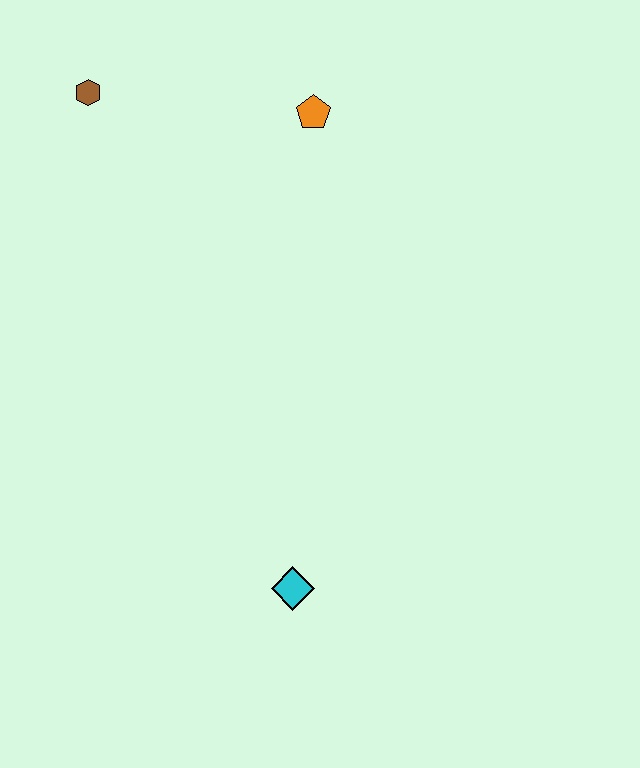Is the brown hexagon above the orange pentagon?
Yes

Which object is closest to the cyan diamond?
The orange pentagon is closest to the cyan diamond.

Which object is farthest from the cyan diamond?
The brown hexagon is farthest from the cyan diamond.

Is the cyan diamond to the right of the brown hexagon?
Yes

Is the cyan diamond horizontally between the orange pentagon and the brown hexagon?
Yes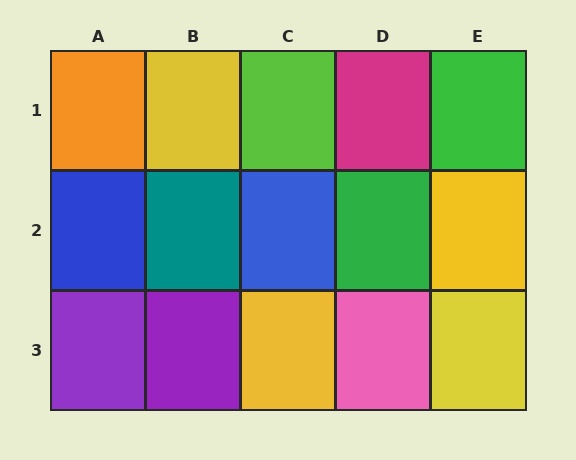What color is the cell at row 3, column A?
Purple.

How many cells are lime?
1 cell is lime.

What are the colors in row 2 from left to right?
Blue, teal, blue, green, yellow.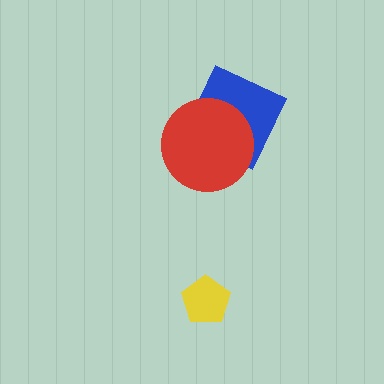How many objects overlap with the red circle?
1 object overlaps with the red circle.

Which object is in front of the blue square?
The red circle is in front of the blue square.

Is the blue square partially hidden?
Yes, it is partially covered by another shape.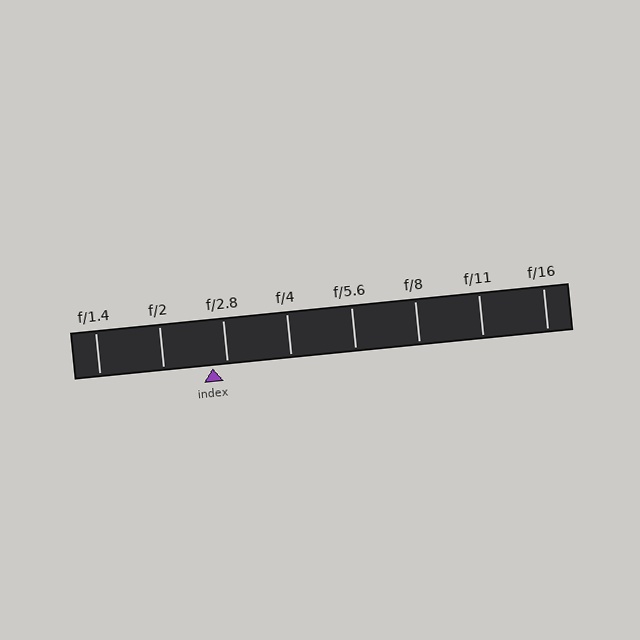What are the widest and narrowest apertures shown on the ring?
The widest aperture shown is f/1.4 and the narrowest is f/16.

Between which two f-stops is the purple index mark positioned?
The index mark is between f/2 and f/2.8.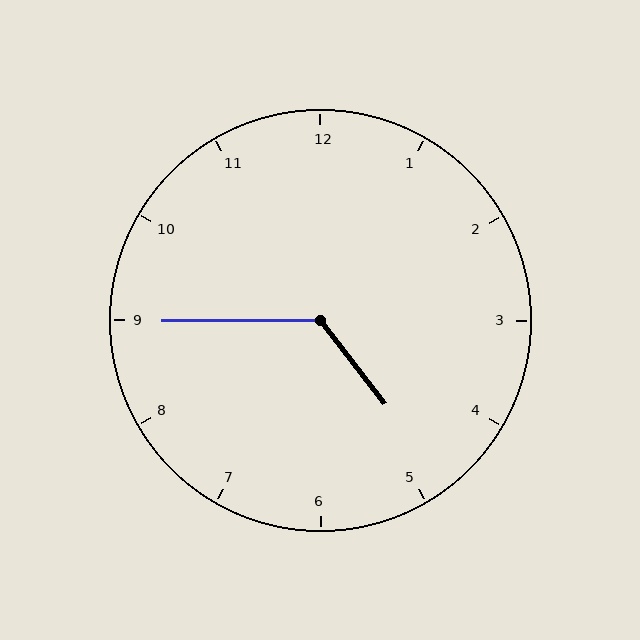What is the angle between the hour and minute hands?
Approximately 128 degrees.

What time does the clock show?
4:45.